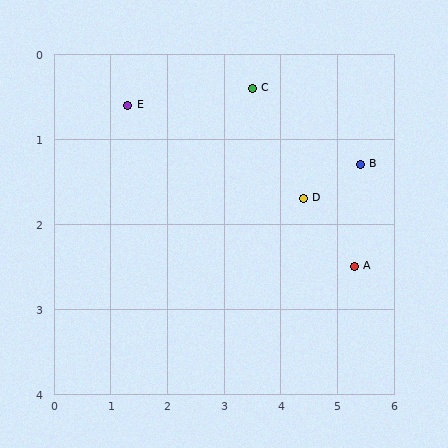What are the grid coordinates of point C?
Point C is at approximately (3.5, 0.4).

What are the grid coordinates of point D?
Point D is at approximately (4.4, 1.7).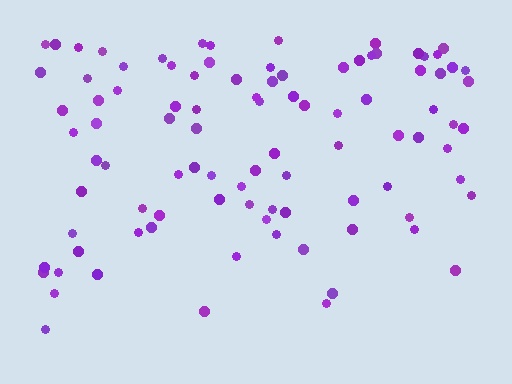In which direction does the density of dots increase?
From bottom to top, with the top side densest.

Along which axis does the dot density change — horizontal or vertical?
Vertical.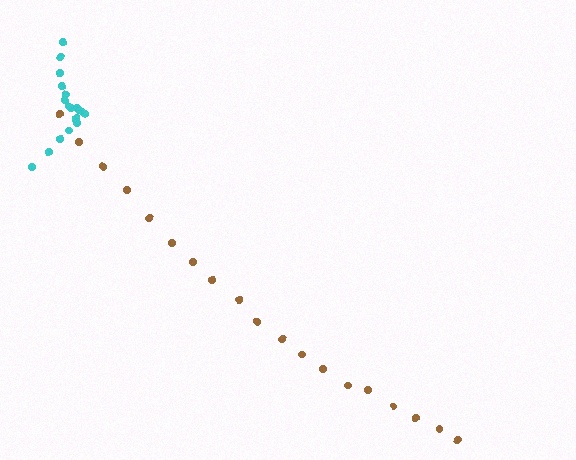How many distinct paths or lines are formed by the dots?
There are 2 distinct paths.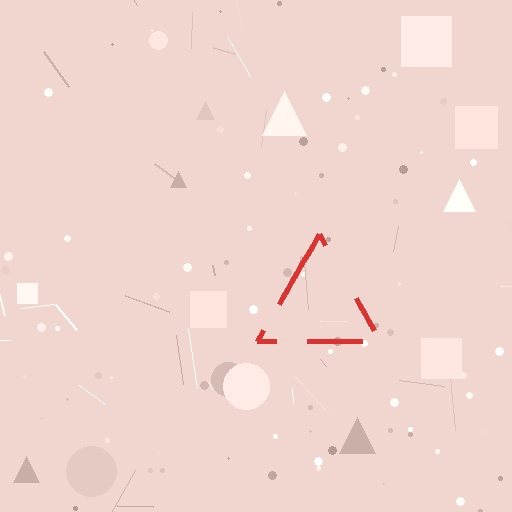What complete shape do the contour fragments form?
The contour fragments form a triangle.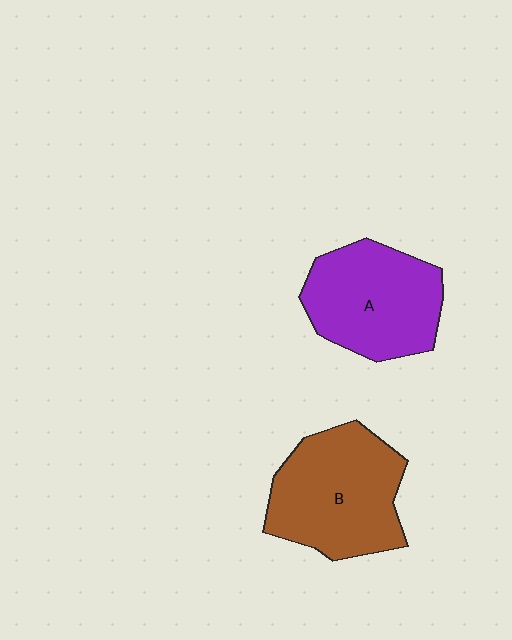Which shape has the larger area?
Shape B (brown).